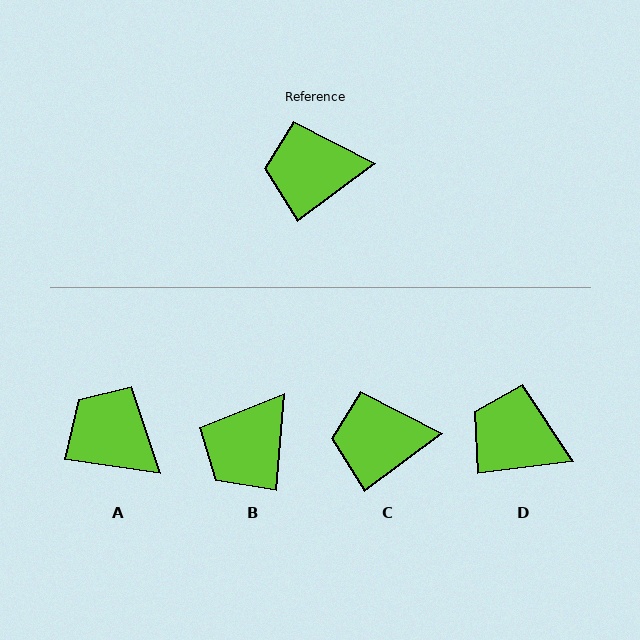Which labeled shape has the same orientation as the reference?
C.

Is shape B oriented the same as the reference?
No, it is off by about 49 degrees.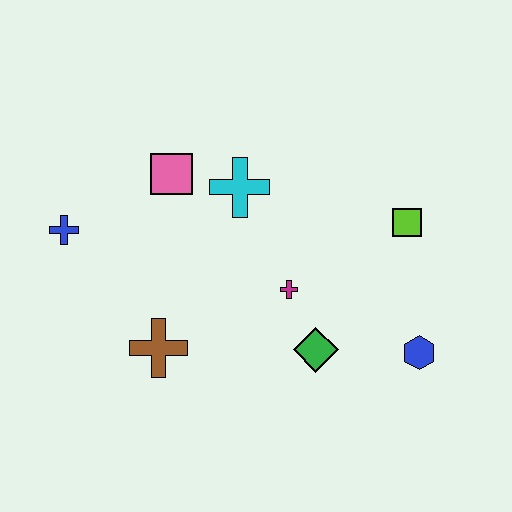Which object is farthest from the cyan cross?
The blue hexagon is farthest from the cyan cross.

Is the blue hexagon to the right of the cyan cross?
Yes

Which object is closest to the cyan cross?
The pink square is closest to the cyan cross.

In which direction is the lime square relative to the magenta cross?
The lime square is to the right of the magenta cross.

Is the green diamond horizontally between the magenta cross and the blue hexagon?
Yes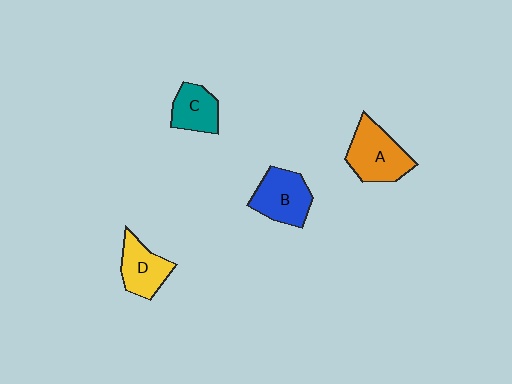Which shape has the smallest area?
Shape C (teal).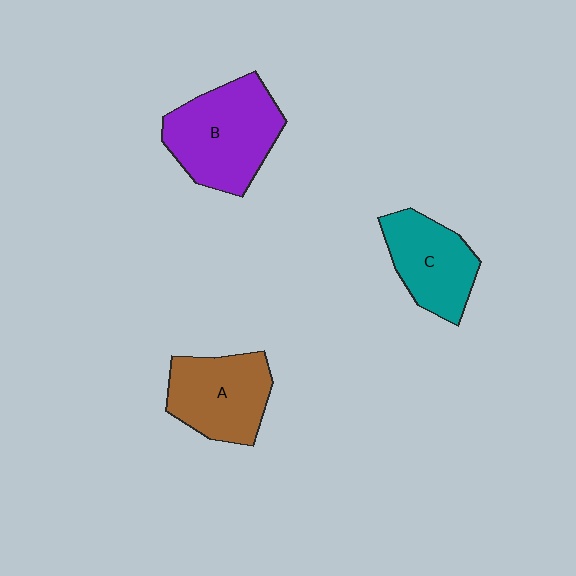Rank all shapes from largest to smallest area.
From largest to smallest: B (purple), A (brown), C (teal).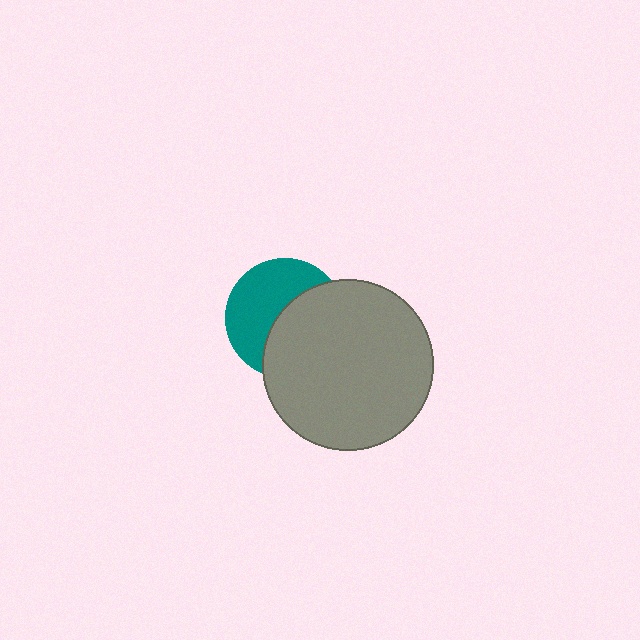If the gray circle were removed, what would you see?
You would see the complete teal circle.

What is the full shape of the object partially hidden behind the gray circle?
The partially hidden object is a teal circle.